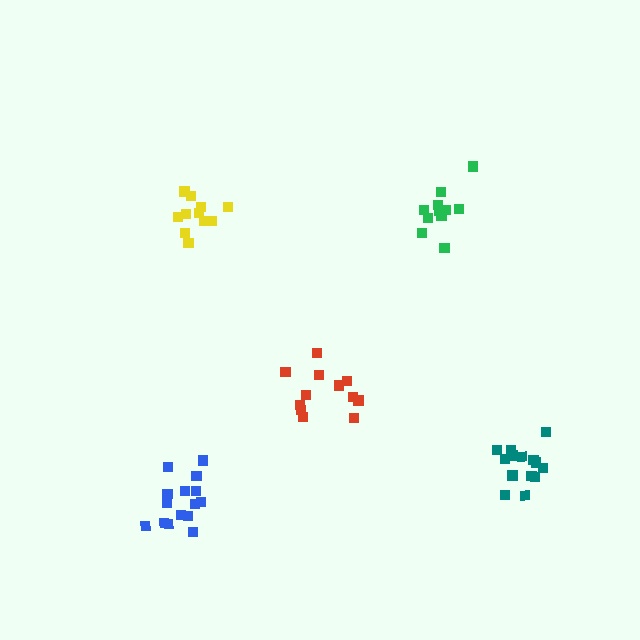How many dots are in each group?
Group 1: 11 dots, Group 2: 12 dots, Group 3: 11 dots, Group 4: 14 dots, Group 5: 15 dots (63 total).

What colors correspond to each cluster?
The clusters are colored: green, red, yellow, teal, blue.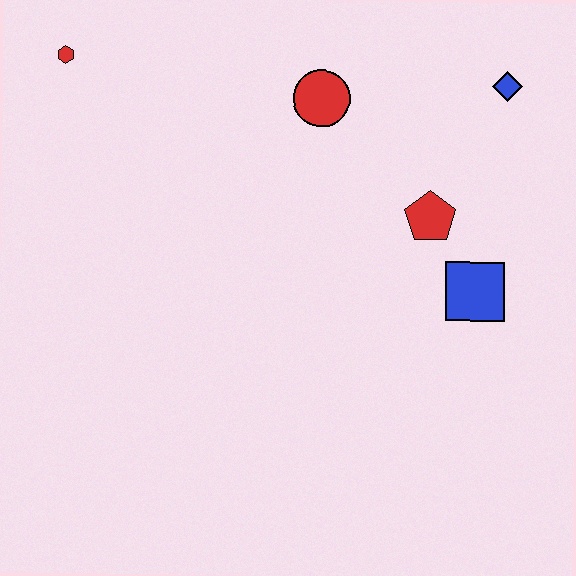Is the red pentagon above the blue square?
Yes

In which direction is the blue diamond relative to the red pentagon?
The blue diamond is above the red pentagon.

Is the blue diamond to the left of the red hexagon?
No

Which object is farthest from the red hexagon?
The blue square is farthest from the red hexagon.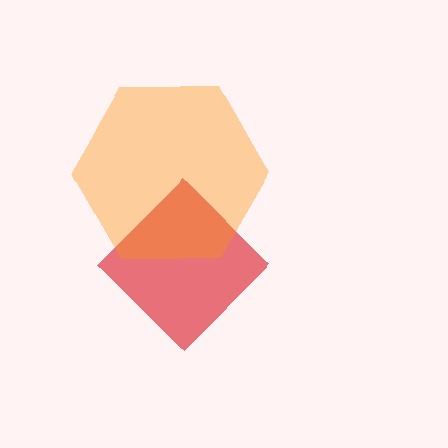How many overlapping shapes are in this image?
There are 2 overlapping shapes in the image.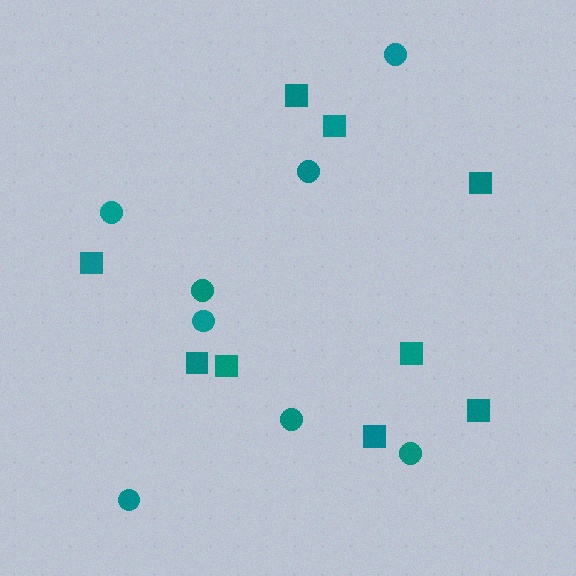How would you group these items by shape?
There are 2 groups: one group of circles (8) and one group of squares (9).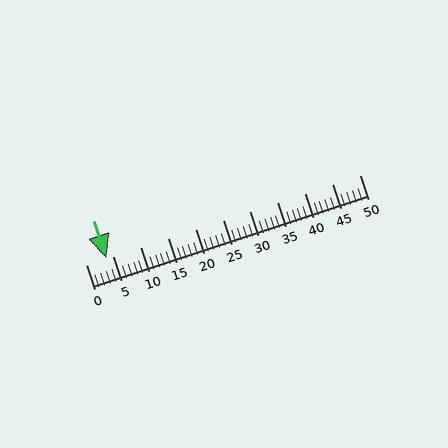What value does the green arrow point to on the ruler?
The green arrow points to approximately 4.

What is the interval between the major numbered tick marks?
The major tick marks are spaced 5 units apart.